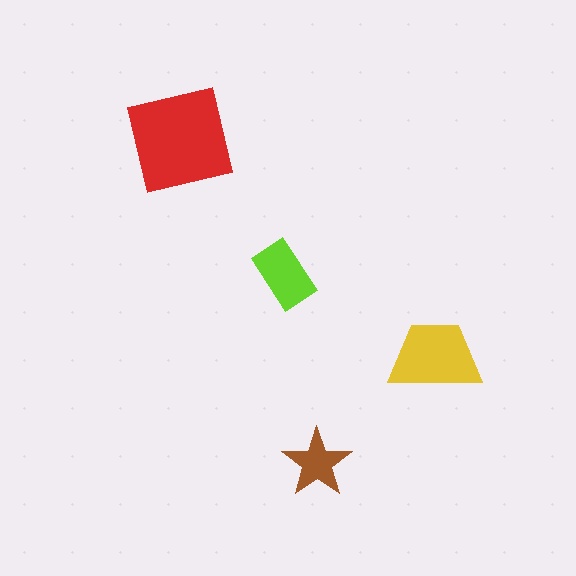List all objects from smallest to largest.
The brown star, the lime rectangle, the yellow trapezoid, the red square.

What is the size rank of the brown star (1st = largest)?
4th.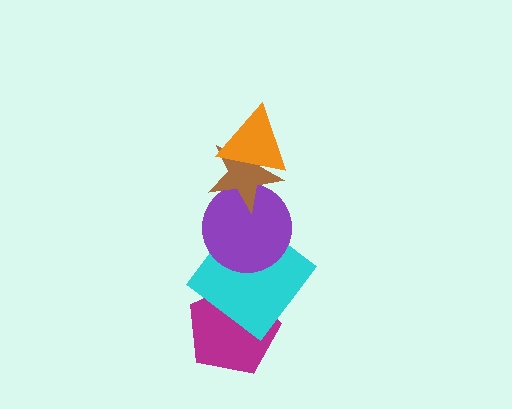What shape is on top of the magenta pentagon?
The cyan diamond is on top of the magenta pentagon.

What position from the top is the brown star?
The brown star is 2nd from the top.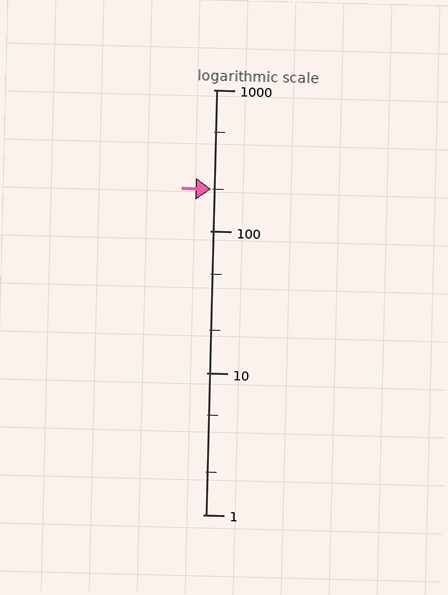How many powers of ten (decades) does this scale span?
The scale spans 3 decades, from 1 to 1000.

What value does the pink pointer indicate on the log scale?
The pointer indicates approximately 200.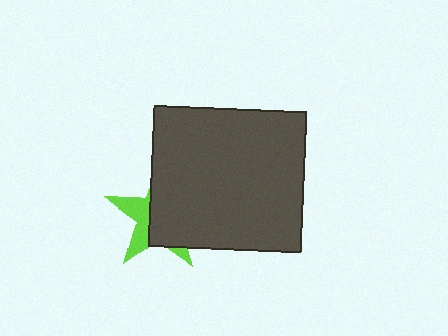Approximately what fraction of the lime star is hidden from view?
Roughly 63% of the lime star is hidden behind the dark gray rectangle.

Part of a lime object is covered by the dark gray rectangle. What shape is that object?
It is a star.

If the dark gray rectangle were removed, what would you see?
You would see the complete lime star.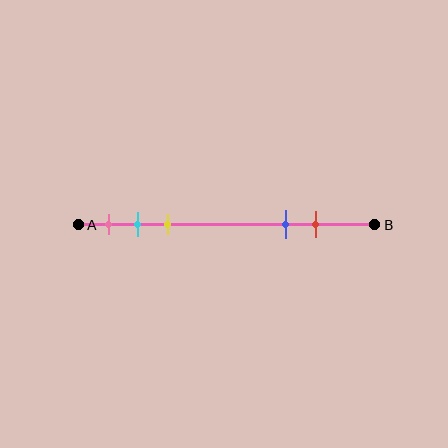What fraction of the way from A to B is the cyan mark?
The cyan mark is approximately 20% (0.2) of the way from A to B.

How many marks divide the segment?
There are 5 marks dividing the segment.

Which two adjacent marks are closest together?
The cyan and yellow marks are the closest adjacent pair.